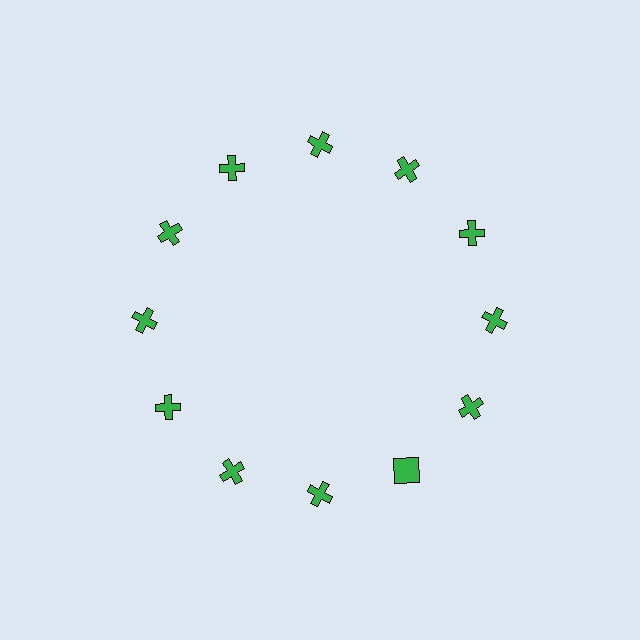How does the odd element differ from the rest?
It has a different shape: square instead of cross.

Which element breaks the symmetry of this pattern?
The green square at roughly the 5 o'clock position breaks the symmetry. All other shapes are green crosses.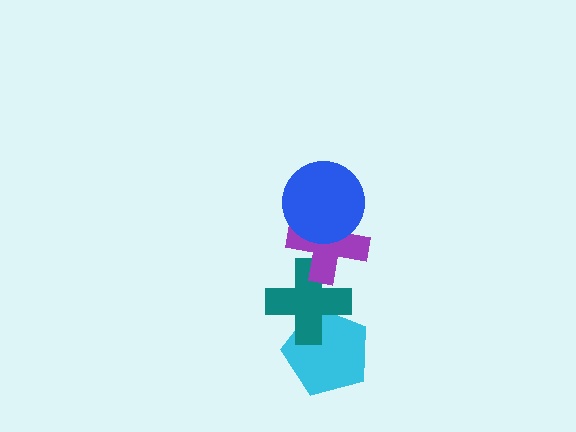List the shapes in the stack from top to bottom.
From top to bottom: the blue circle, the purple cross, the teal cross, the cyan pentagon.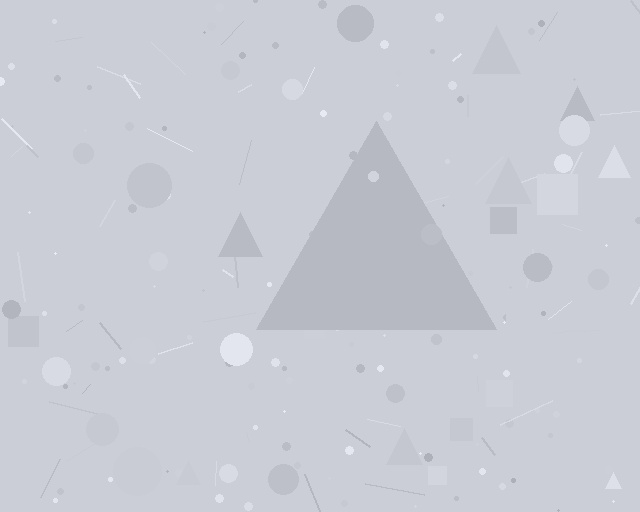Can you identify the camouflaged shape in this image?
The camouflaged shape is a triangle.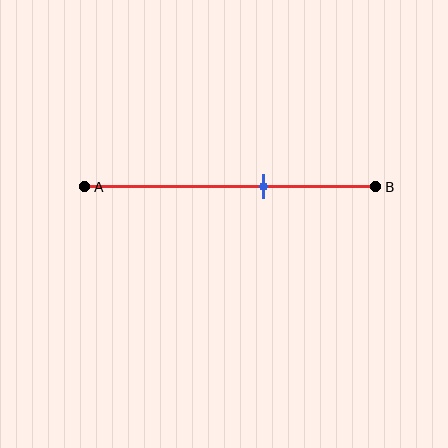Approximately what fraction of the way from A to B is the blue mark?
The blue mark is approximately 60% of the way from A to B.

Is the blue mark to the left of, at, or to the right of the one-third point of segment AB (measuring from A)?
The blue mark is to the right of the one-third point of segment AB.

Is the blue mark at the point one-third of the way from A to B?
No, the mark is at about 60% from A, not at the 33% one-third point.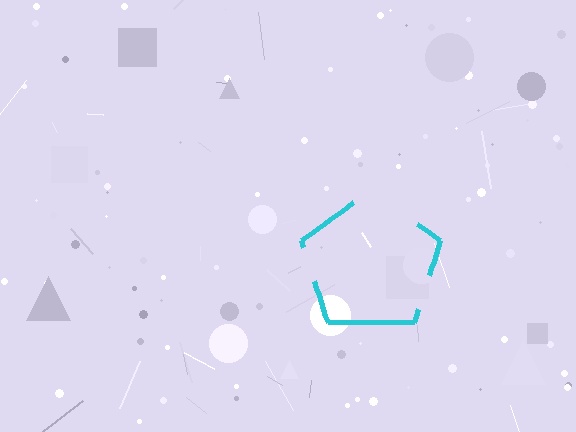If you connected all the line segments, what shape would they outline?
They would outline a pentagon.